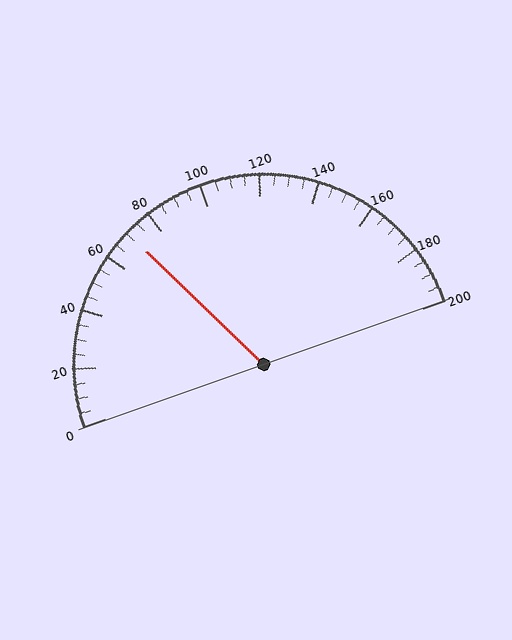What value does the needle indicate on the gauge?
The needle indicates approximately 70.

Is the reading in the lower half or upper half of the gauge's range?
The reading is in the lower half of the range (0 to 200).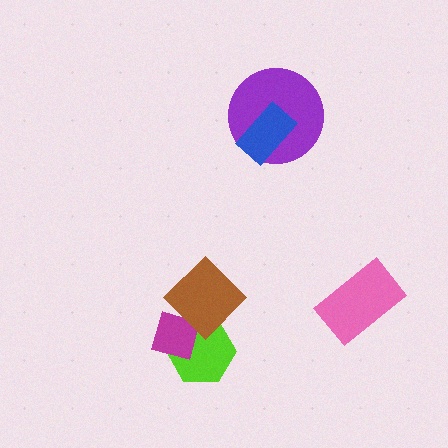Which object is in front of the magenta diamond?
The brown diamond is in front of the magenta diamond.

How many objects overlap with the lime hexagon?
2 objects overlap with the lime hexagon.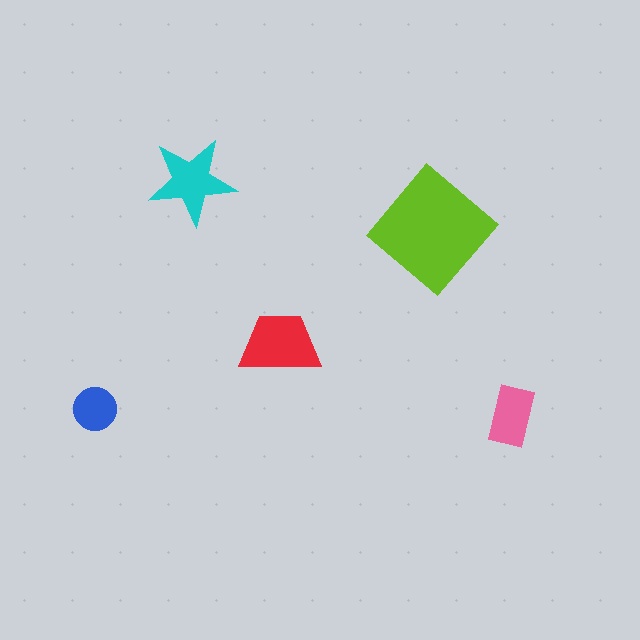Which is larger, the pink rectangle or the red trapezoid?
The red trapezoid.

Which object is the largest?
The lime diamond.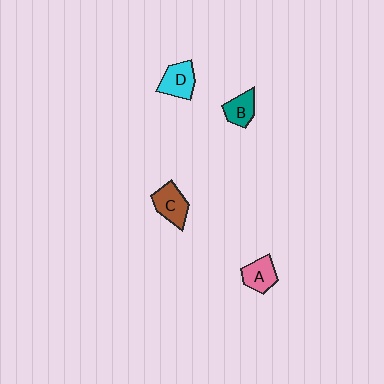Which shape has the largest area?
Shape C (brown).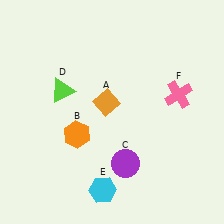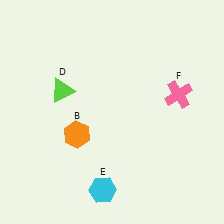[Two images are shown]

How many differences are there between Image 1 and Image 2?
There are 2 differences between the two images.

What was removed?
The orange diamond (A), the purple circle (C) were removed in Image 2.